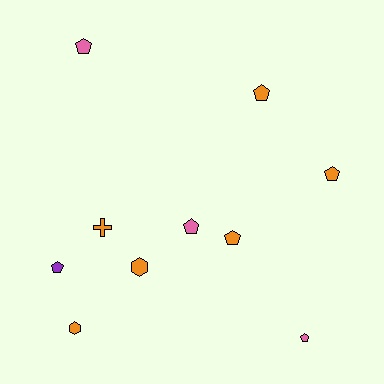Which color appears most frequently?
Orange, with 6 objects.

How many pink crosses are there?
There are no pink crosses.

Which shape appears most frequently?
Pentagon, with 7 objects.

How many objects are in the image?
There are 10 objects.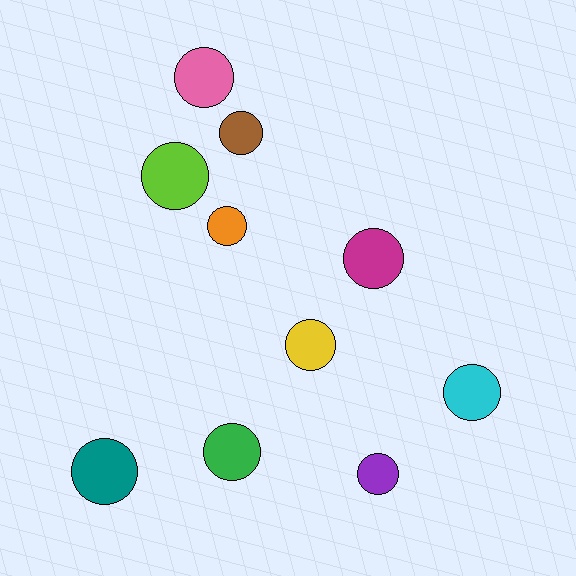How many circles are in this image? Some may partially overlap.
There are 10 circles.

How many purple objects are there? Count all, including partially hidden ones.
There is 1 purple object.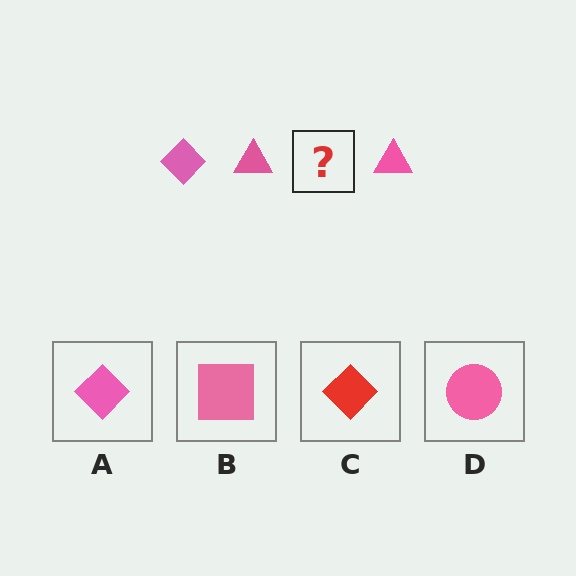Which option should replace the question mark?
Option A.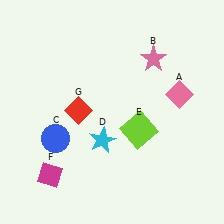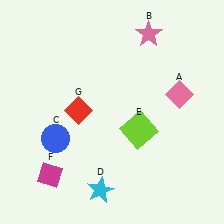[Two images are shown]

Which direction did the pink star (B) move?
The pink star (B) moved up.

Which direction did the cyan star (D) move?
The cyan star (D) moved down.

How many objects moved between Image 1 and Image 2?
2 objects moved between the two images.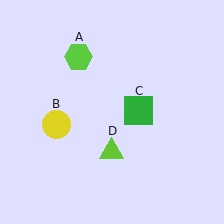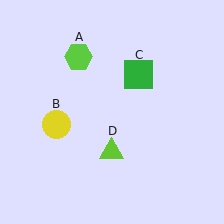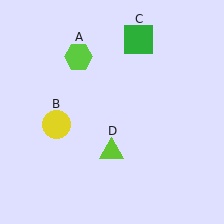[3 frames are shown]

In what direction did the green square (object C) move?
The green square (object C) moved up.